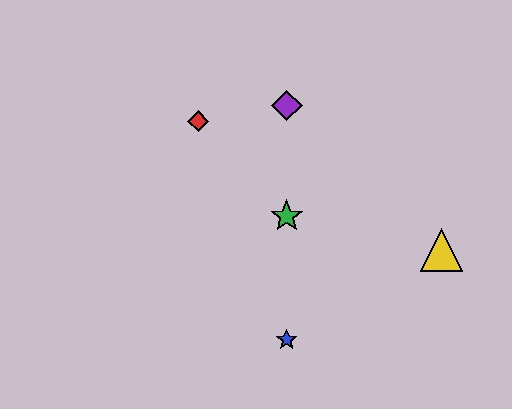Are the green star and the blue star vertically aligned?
Yes, both are at x≈287.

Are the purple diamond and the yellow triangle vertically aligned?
No, the purple diamond is at x≈287 and the yellow triangle is at x≈441.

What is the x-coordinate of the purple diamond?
The purple diamond is at x≈287.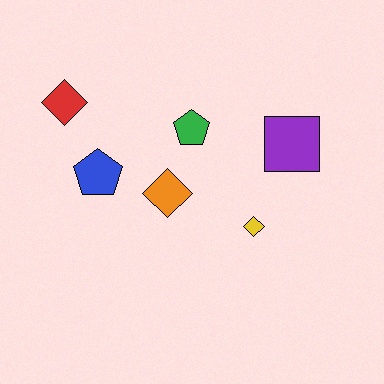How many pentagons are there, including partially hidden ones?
There are 2 pentagons.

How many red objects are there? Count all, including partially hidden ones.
There is 1 red object.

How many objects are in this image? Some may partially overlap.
There are 6 objects.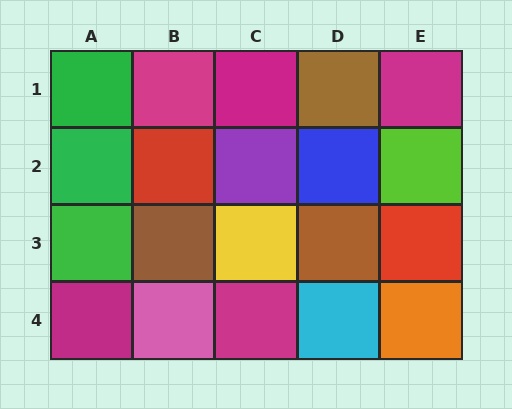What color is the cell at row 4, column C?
Magenta.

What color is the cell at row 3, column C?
Yellow.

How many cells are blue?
1 cell is blue.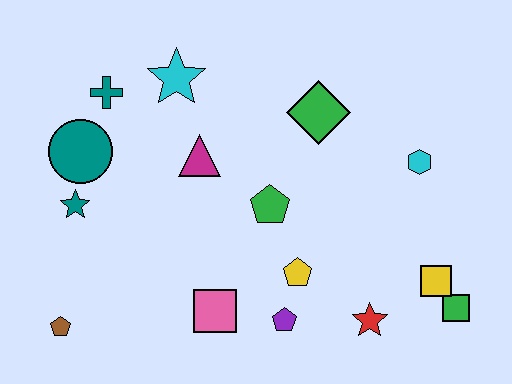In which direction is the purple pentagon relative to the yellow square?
The purple pentagon is to the left of the yellow square.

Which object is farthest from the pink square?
The cyan hexagon is farthest from the pink square.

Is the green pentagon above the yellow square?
Yes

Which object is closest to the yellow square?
The green square is closest to the yellow square.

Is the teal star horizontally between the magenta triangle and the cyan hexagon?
No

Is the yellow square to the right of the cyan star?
Yes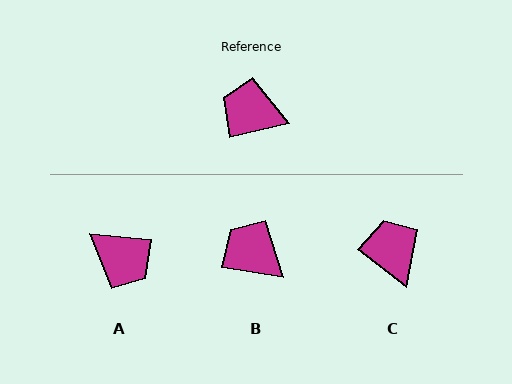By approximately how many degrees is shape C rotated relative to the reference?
Approximately 50 degrees clockwise.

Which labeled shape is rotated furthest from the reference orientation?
A, about 162 degrees away.